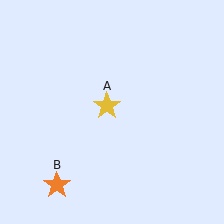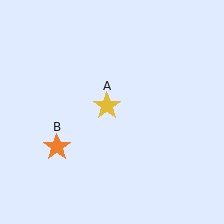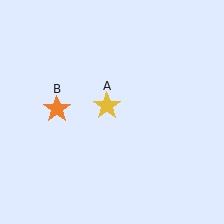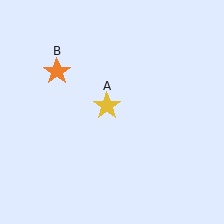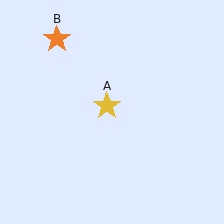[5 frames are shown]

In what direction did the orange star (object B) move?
The orange star (object B) moved up.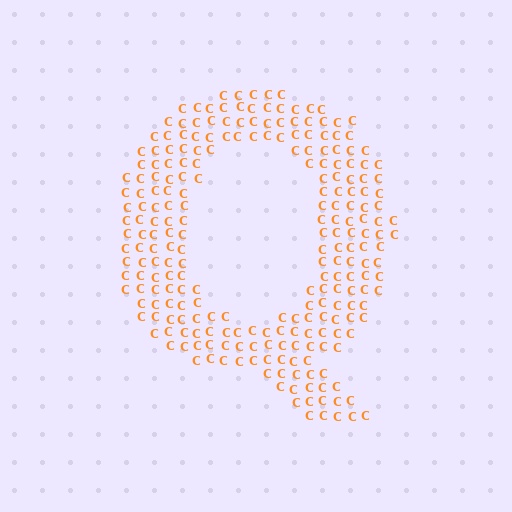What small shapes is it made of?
It is made of small letter C's.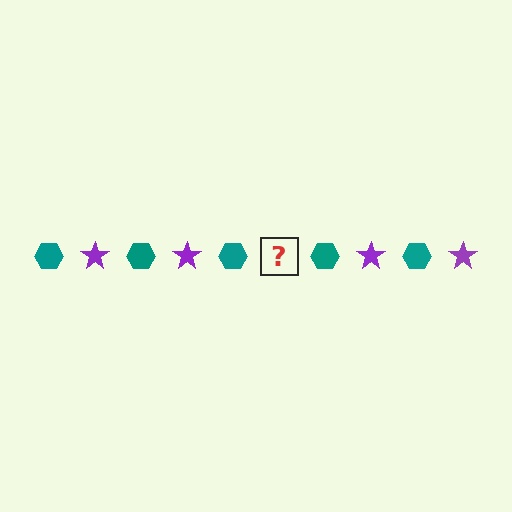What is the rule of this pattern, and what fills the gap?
The rule is that the pattern alternates between teal hexagon and purple star. The gap should be filled with a purple star.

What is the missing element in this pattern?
The missing element is a purple star.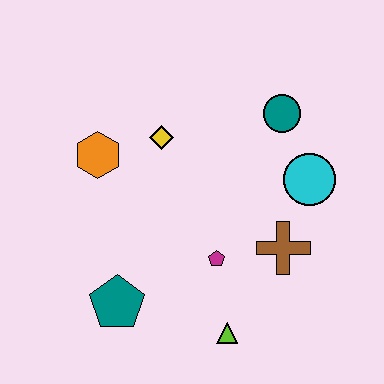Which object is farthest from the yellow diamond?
The lime triangle is farthest from the yellow diamond.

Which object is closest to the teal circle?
The cyan circle is closest to the teal circle.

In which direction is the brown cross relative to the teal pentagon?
The brown cross is to the right of the teal pentagon.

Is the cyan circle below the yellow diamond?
Yes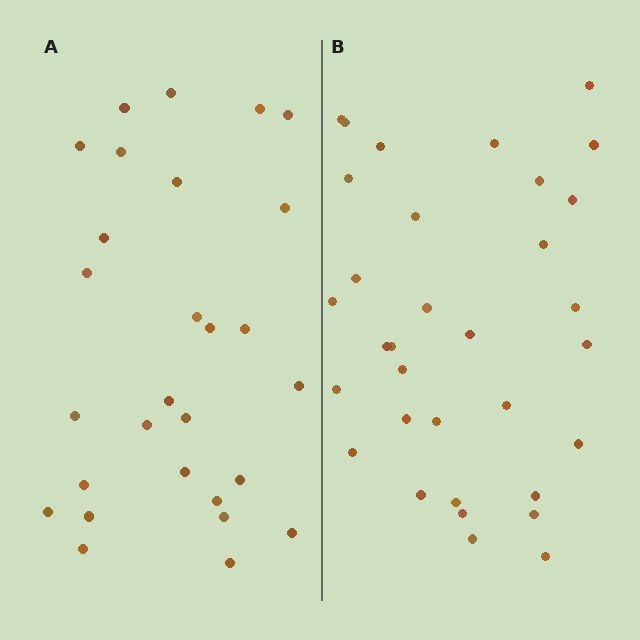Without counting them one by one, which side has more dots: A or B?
Region B (the right region) has more dots.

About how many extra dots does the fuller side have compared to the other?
Region B has about 5 more dots than region A.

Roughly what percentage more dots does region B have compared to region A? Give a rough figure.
About 20% more.